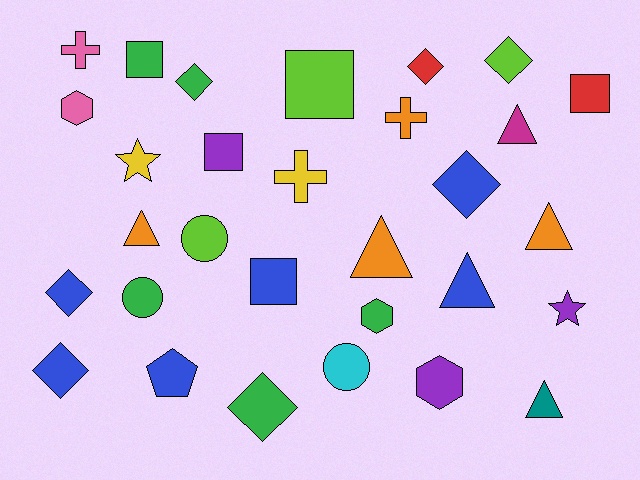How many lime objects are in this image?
There are 3 lime objects.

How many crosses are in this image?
There are 3 crosses.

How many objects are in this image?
There are 30 objects.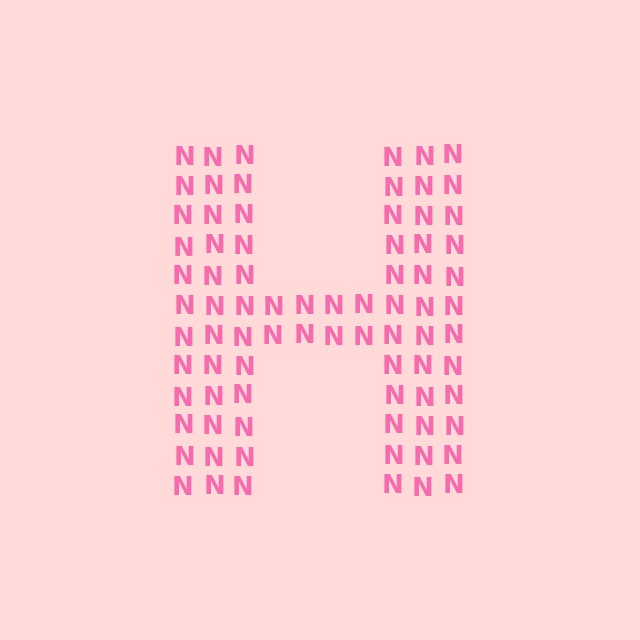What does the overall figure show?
The overall figure shows the letter H.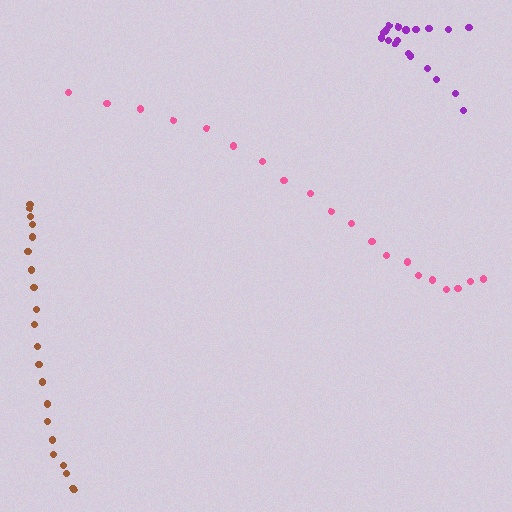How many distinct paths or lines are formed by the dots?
There are 3 distinct paths.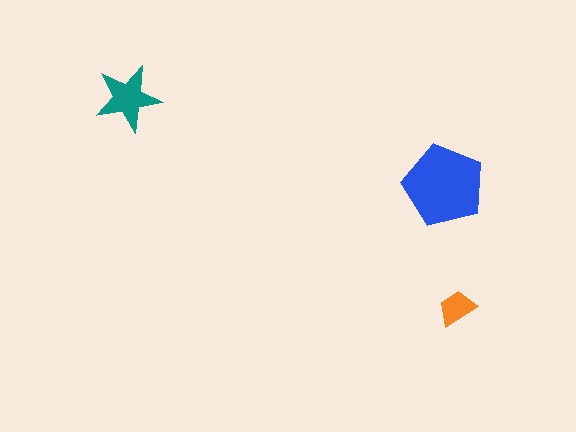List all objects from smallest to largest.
The orange trapezoid, the teal star, the blue pentagon.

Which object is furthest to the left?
The teal star is leftmost.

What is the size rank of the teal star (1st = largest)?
2nd.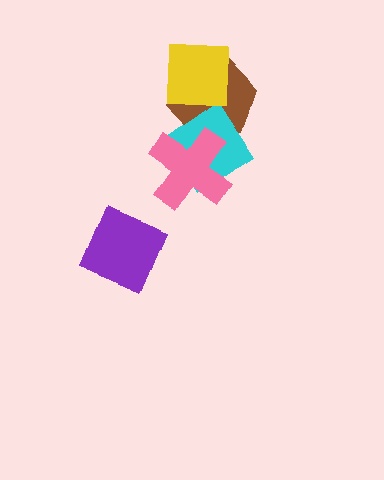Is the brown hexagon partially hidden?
Yes, it is partially covered by another shape.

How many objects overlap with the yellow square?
1 object overlaps with the yellow square.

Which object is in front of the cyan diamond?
The pink cross is in front of the cyan diamond.